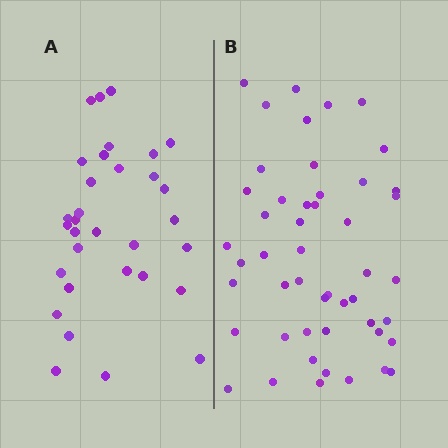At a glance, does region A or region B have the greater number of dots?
Region B (the right region) has more dots.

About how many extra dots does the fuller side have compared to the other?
Region B has approximately 15 more dots than region A.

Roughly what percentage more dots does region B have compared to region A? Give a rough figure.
About 55% more.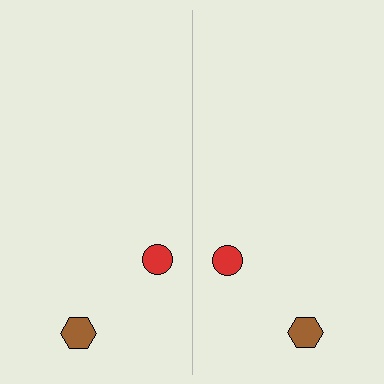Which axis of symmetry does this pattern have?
The pattern has a vertical axis of symmetry running through the center of the image.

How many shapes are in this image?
There are 4 shapes in this image.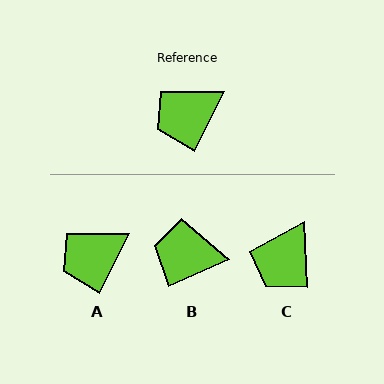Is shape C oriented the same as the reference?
No, it is off by about 29 degrees.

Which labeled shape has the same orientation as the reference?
A.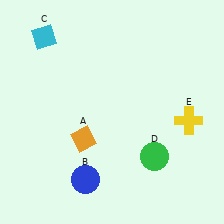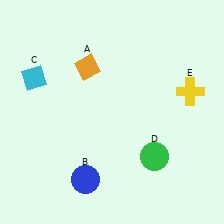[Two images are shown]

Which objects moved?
The objects that moved are: the orange diamond (A), the cyan diamond (C), the yellow cross (E).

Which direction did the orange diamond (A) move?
The orange diamond (A) moved up.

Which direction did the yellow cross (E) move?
The yellow cross (E) moved up.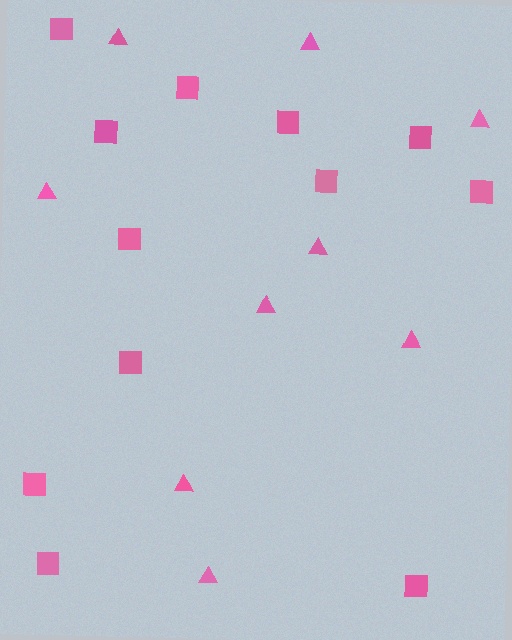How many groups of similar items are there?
There are 2 groups: one group of triangles (9) and one group of squares (12).